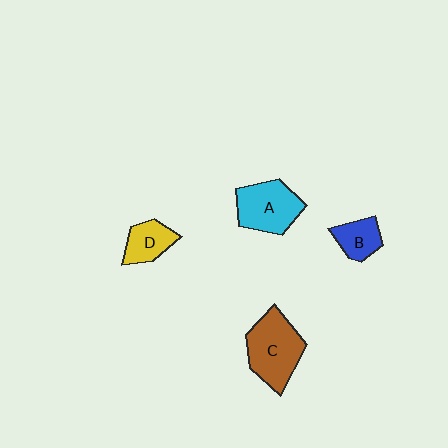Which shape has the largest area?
Shape C (brown).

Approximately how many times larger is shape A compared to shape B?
Approximately 1.8 times.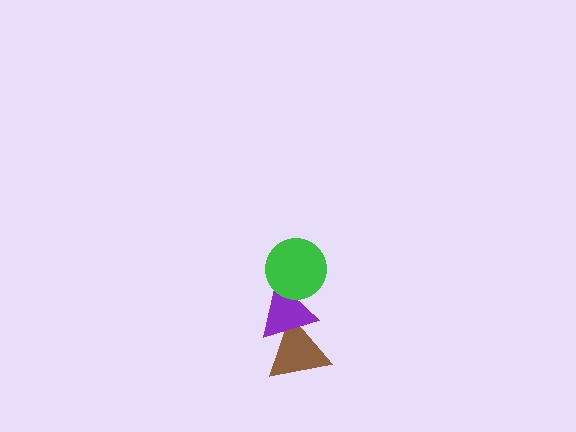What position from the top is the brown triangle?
The brown triangle is 3rd from the top.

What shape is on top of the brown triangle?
The purple triangle is on top of the brown triangle.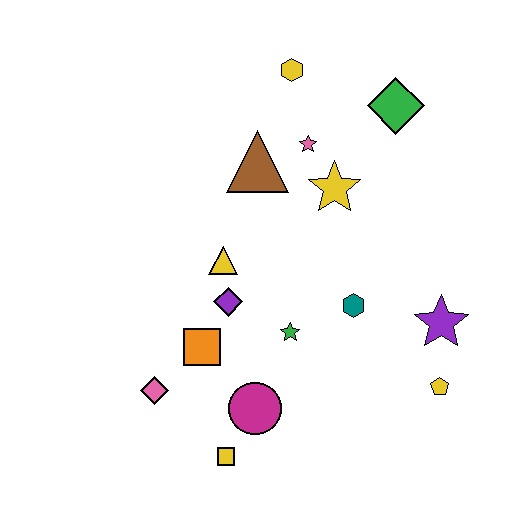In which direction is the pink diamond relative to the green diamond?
The pink diamond is below the green diamond.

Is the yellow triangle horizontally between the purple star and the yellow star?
No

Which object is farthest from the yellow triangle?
The yellow pentagon is farthest from the yellow triangle.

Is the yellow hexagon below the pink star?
No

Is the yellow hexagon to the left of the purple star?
Yes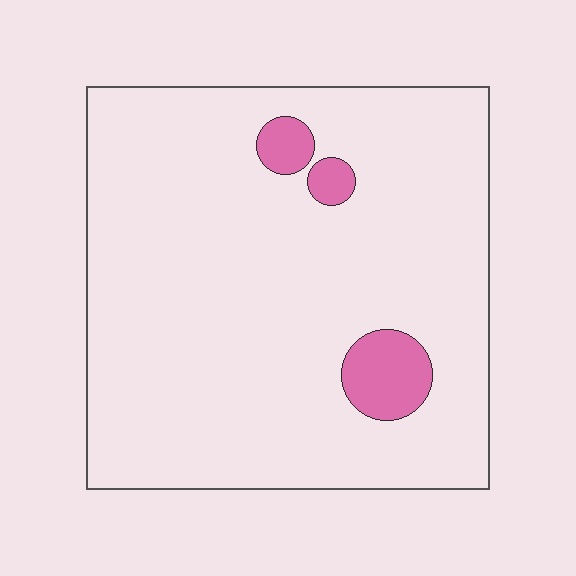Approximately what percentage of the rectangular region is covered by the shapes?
Approximately 5%.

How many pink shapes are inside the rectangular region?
3.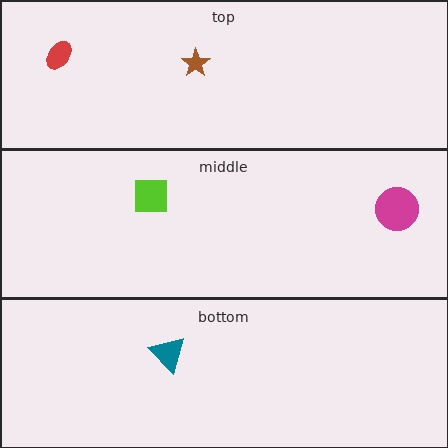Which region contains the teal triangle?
The bottom region.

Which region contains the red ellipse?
The top region.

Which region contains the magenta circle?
The middle region.